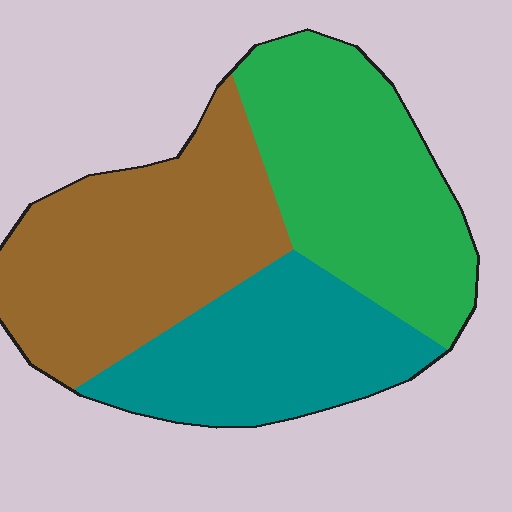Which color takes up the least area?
Teal, at roughly 30%.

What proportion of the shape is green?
Green takes up about one third (1/3) of the shape.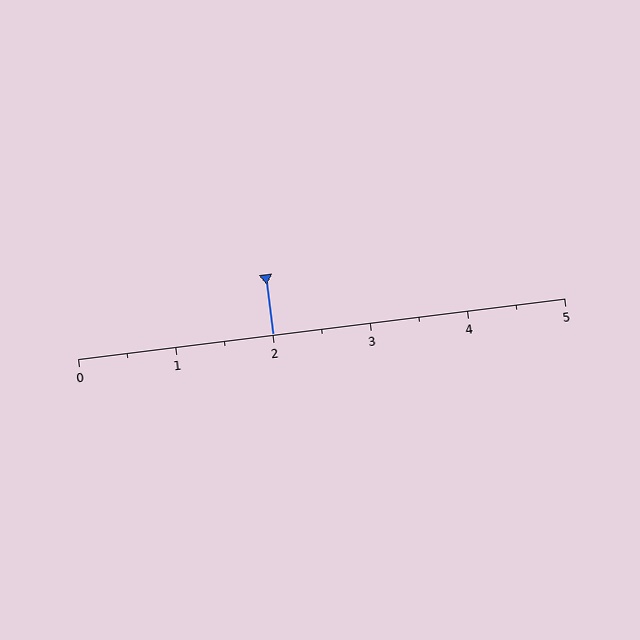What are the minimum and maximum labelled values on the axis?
The axis runs from 0 to 5.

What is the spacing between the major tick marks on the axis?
The major ticks are spaced 1 apart.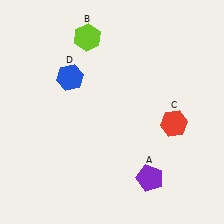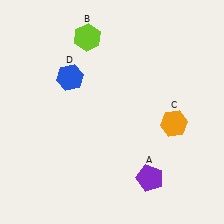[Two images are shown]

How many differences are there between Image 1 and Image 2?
There is 1 difference between the two images.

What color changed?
The hexagon (C) changed from red in Image 1 to orange in Image 2.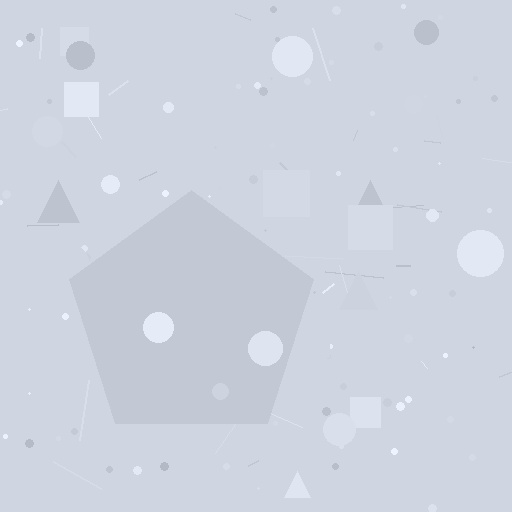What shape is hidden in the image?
A pentagon is hidden in the image.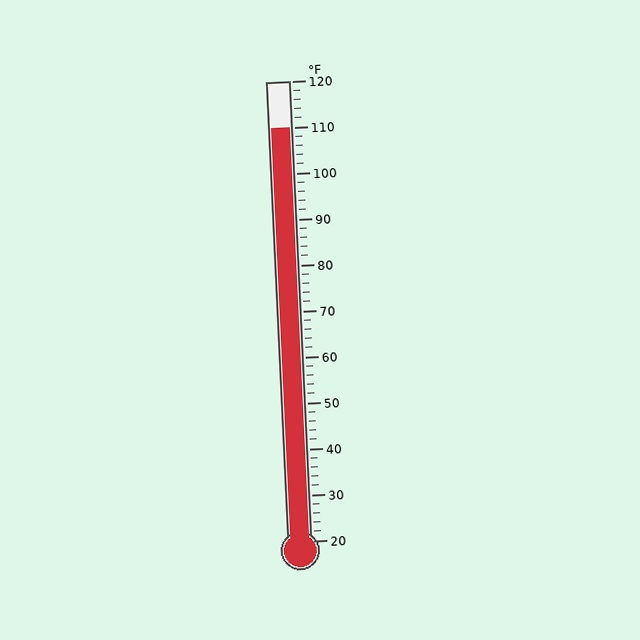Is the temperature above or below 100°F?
The temperature is above 100°F.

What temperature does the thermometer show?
The thermometer shows approximately 110°F.